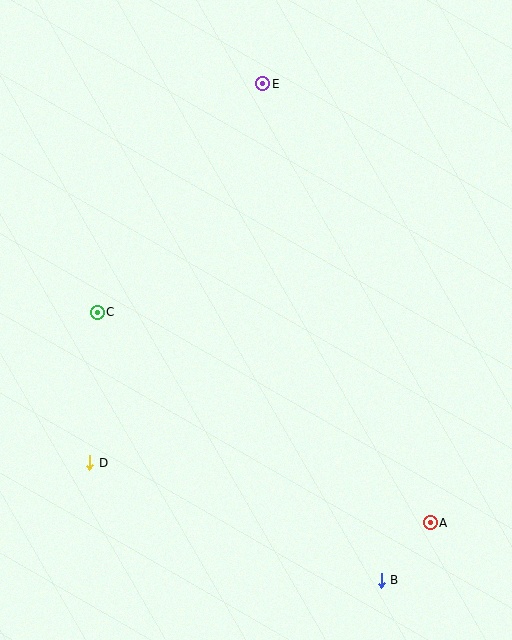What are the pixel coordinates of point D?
Point D is at (90, 463).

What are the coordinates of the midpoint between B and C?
The midpoint between B and C is at (239, 446).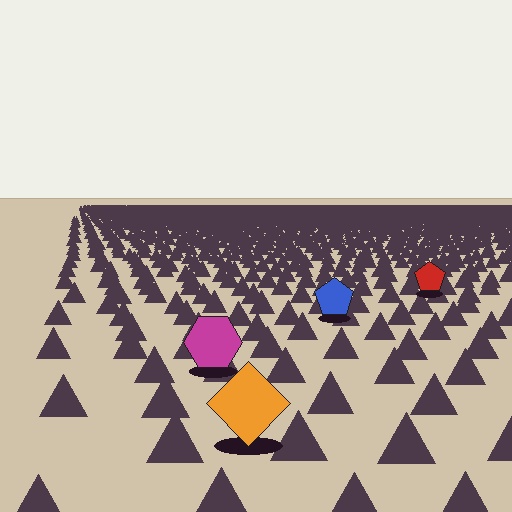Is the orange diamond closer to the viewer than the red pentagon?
Yes. The orange diamond is closer — you can tell from the texture gradient: the ground texture is coarser near it.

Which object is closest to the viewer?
The orange diamond is closest. The texture marks near it are larger and more spread out.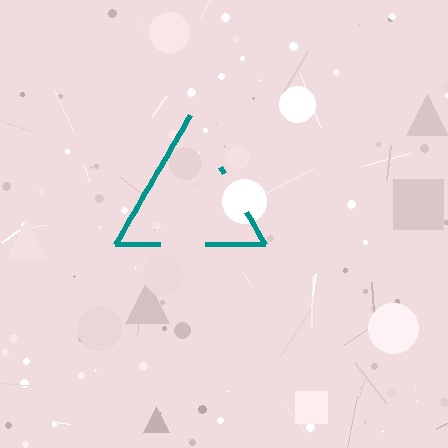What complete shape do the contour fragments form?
The contour fragments form a triangle.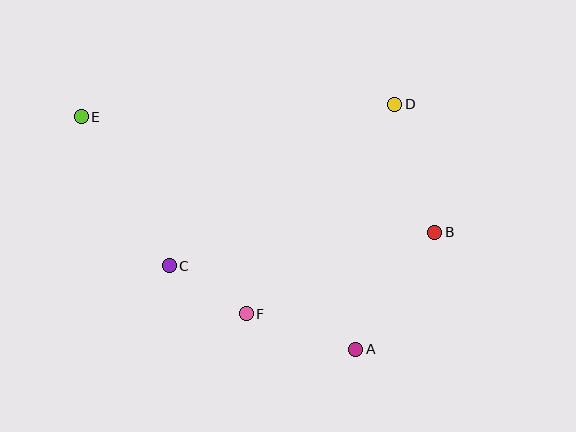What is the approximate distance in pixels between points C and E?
The distance between C and E is approximately 173 pixels.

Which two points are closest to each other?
Points C and F are closest to each other.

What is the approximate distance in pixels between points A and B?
The distance between A and B is approximately 141 pixels.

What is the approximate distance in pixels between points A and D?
The distance between A and D is approximately 248 pixels.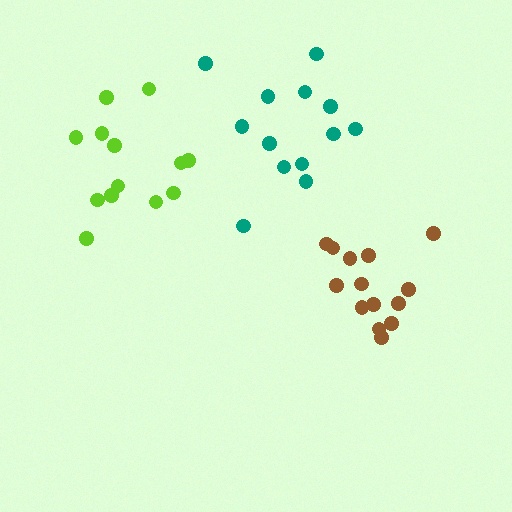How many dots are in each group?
Group 1: 13 dots, Group 2: 14 dots, Group 3: 13 dots (40 total).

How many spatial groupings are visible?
There are 3 spatial groupings.